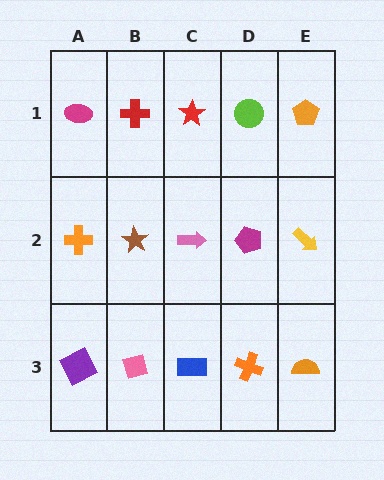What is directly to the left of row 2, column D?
A pink arrow.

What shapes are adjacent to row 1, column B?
A brown star (row 2, column B), a magenta ellipse (row 1, column A), a red star (row 1, column C).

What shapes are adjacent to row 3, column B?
A brown star (row 2, column B), a purple square (row 3, column A), a blue rectangle (row 3, column C).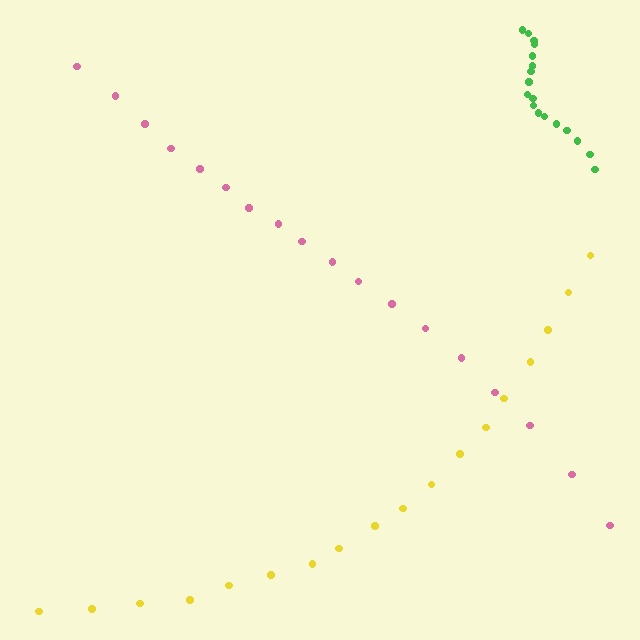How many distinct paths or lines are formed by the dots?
There are 3 distinct paths.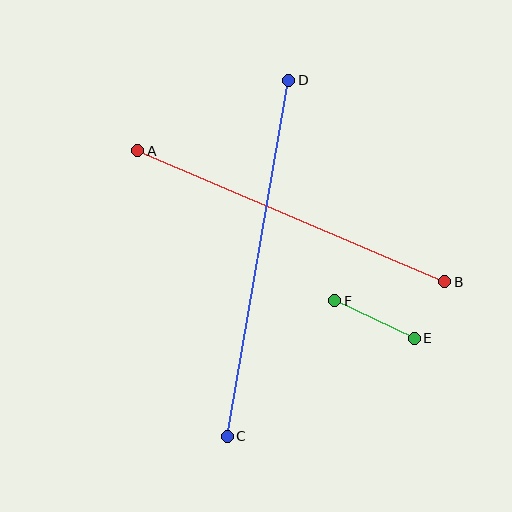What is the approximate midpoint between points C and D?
The midpoint is at approximately (258, 258) pixels.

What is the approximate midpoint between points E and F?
The midpoint is at approximately (375, 320) pixels.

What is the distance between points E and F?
The distance is approximately 88 pixels.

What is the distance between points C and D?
The distance is approximately 361 pixels.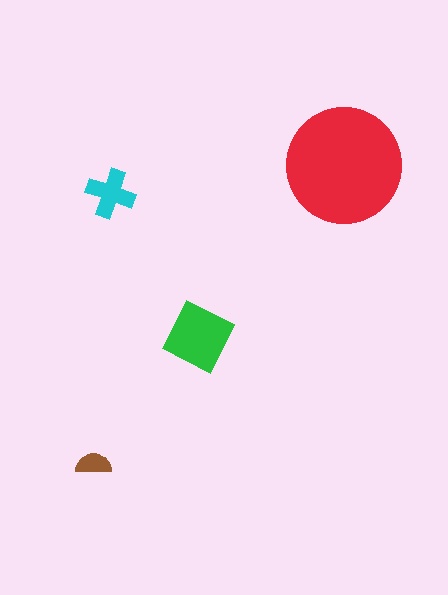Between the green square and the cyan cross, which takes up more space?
The green square.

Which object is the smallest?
The brown semicircle.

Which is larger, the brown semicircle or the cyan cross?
The cyan cross.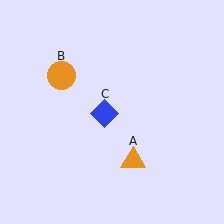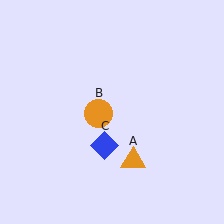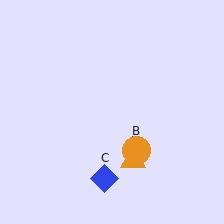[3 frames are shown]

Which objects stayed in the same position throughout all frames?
Orange triangle (object A) remained stationary.